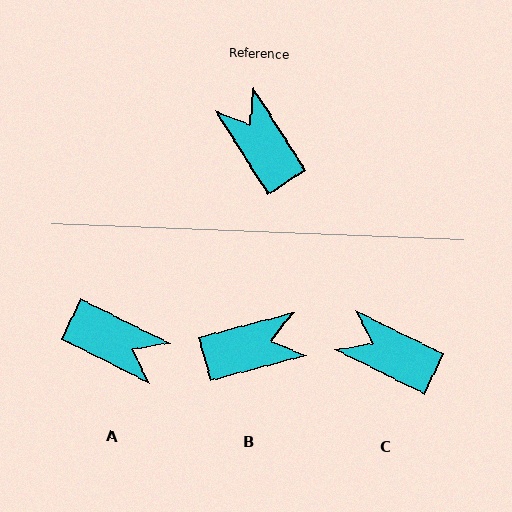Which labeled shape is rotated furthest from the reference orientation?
A, about 149 degrees away.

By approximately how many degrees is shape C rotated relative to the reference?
Approximately 31 degrees counter-clockwise.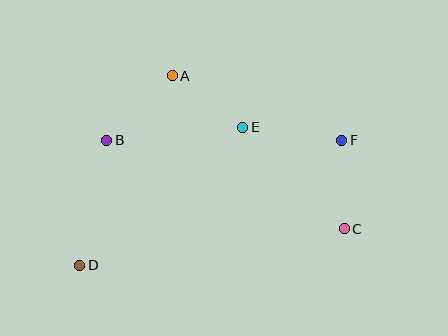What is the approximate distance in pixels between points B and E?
The distance between B and E is approximately 137 pixels.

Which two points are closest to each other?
Points A and E are closest to each other.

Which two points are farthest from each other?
Points D and F are farthest from each other.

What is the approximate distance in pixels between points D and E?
The distance between D and E is approximately 214 pixels.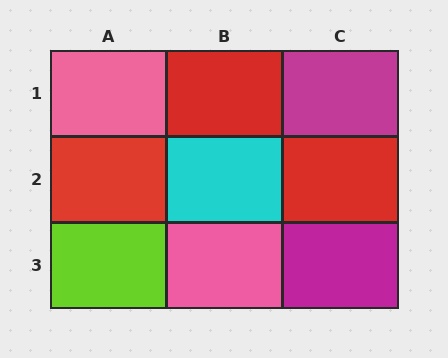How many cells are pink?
2 cells are pink.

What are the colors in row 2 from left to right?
Red, cyan, red.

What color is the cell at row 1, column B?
Red.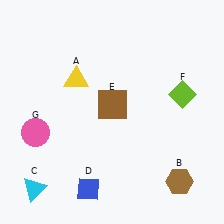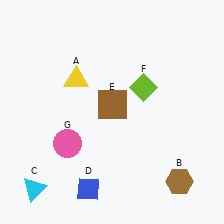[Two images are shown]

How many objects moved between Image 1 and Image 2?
2 objects moved between the two images.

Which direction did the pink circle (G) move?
The pink circle (G) moved right.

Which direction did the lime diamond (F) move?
The lime diamond (F) moved left.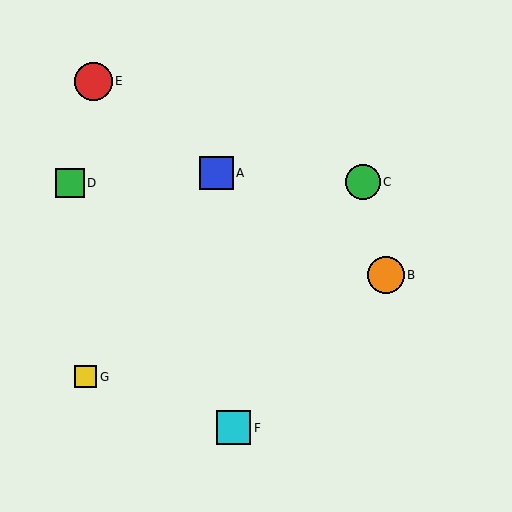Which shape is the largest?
The red circle (labeled E) is the largest.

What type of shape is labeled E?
Shape E is a red circle.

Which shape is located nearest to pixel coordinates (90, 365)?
The yellow square (labeled G) at (86, 377) is nearest to that location.